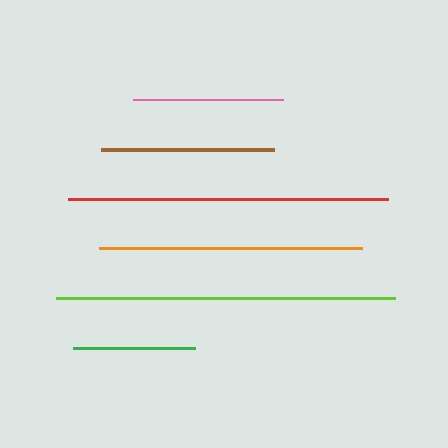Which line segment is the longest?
The lime line is the longest at approximately 339 pixels.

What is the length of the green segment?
The green segment is approximately 122 pixels long.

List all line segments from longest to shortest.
From longest to shortest: lime, red, orange, brown, pink, green.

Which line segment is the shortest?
The green line is the shortest at approximately 122 pixels.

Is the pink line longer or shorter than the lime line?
The lime line is longer than the pink line.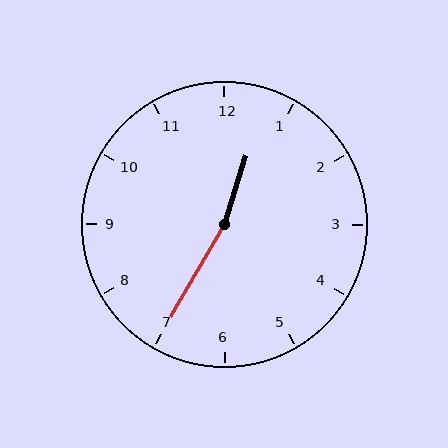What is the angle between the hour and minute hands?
Approximately 168 degrees.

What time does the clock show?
12:35.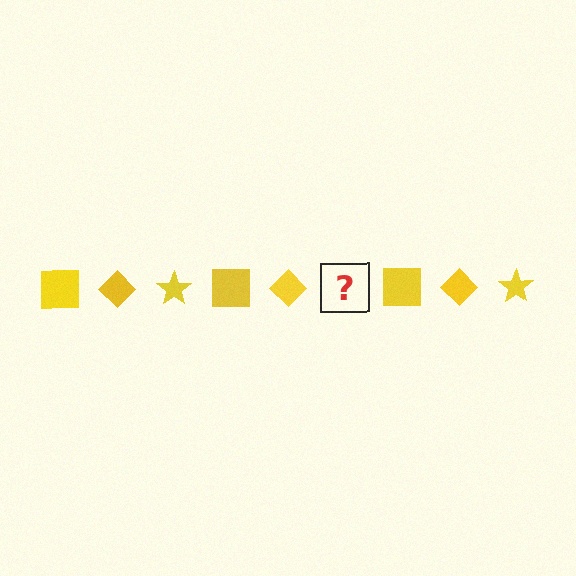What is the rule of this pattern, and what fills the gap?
The rule is that the pattern cycles through square, diamond, star shapes in yellow. The gap should be filled with a yellow star.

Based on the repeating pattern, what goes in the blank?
The blank should be a yellow star.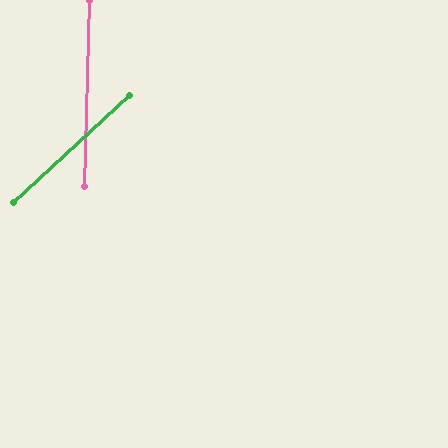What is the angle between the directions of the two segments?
Approximately 46 degrees.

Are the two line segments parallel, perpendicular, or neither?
Neither parallel nor perpendicular — they differ by about 46°.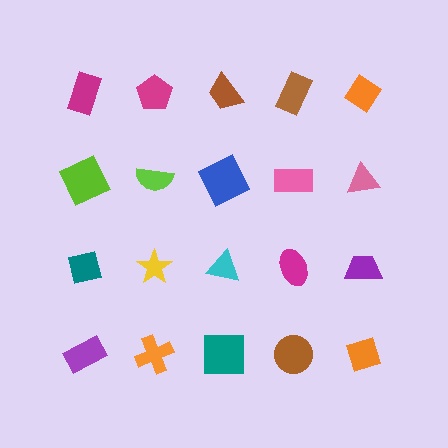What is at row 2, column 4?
A pink rectangle.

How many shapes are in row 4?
5 shapes.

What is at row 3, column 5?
A purple trapezoid.